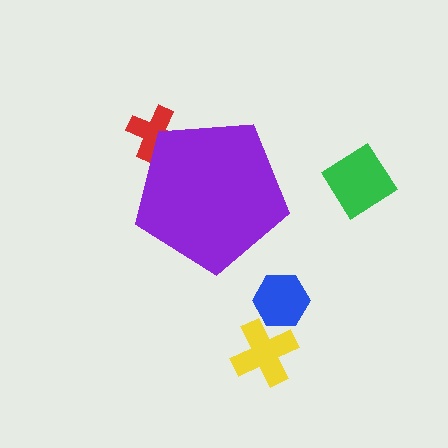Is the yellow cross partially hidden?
No, the yellow cross is fully visible.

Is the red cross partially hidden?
Yes, the red cross is partially hidden behind the purple pentagon.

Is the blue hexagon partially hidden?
No, the blue hexagon is fully visible.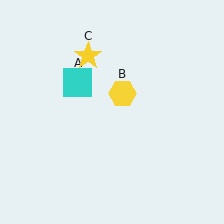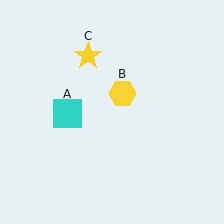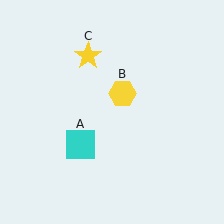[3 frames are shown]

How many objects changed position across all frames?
1 object changed position: cyan square (object A).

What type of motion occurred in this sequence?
The cyan square (object A) rotated counterclockwise around the center of the scene.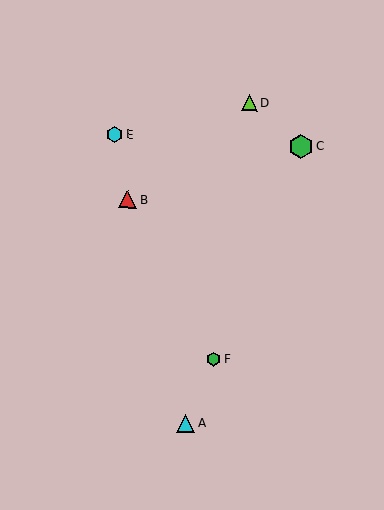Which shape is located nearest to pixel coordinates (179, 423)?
The cyan triangle (labeled A) at (185, 423) is nearest to that location.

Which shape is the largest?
The green hexagon (labeled C) is the largest.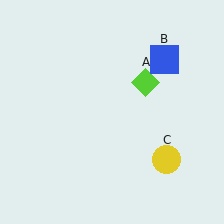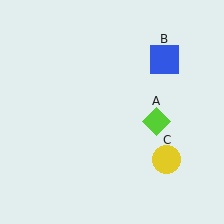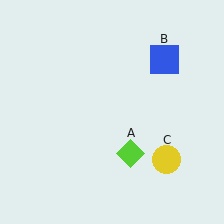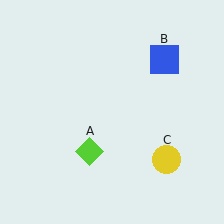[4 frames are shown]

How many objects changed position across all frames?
1 object changed position: lime diamond (object A).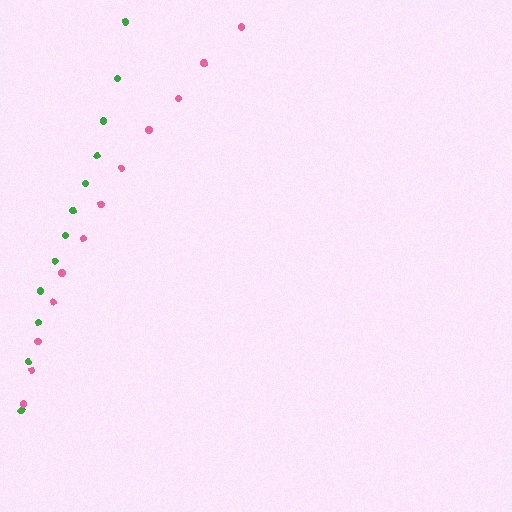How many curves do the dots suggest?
There are 2 distinct paths.